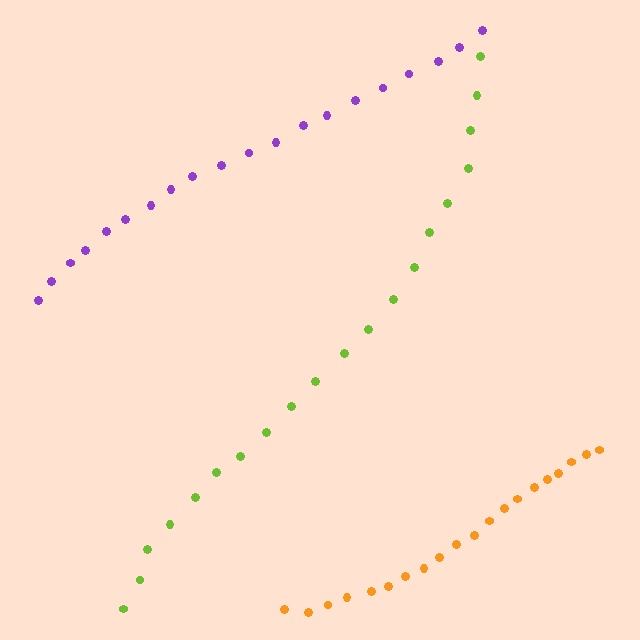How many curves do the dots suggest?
There are 3 distinct paths.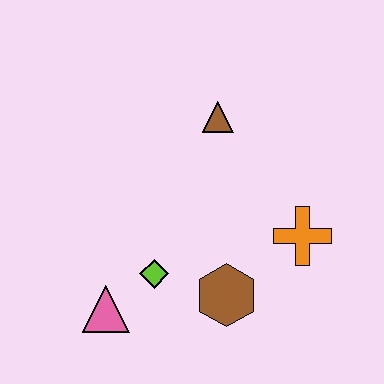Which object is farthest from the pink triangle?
The brown triangle is farthest from the pink triangle.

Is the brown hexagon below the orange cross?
Yes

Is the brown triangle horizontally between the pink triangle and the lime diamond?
No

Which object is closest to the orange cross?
The brown hexagon is closest to the orange cross.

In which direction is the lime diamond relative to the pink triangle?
The lime diamond is to the right of the pink triangle.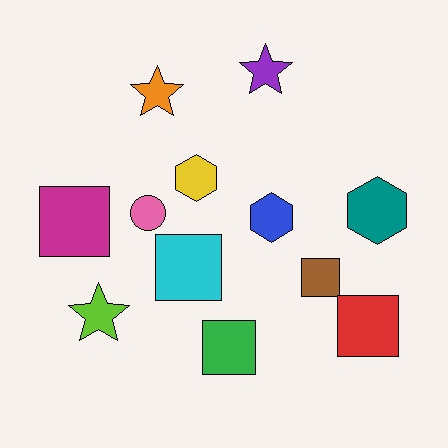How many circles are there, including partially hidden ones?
There is 1 circle.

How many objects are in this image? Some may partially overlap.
There are 12 objects.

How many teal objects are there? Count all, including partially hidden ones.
There is 1 teal object.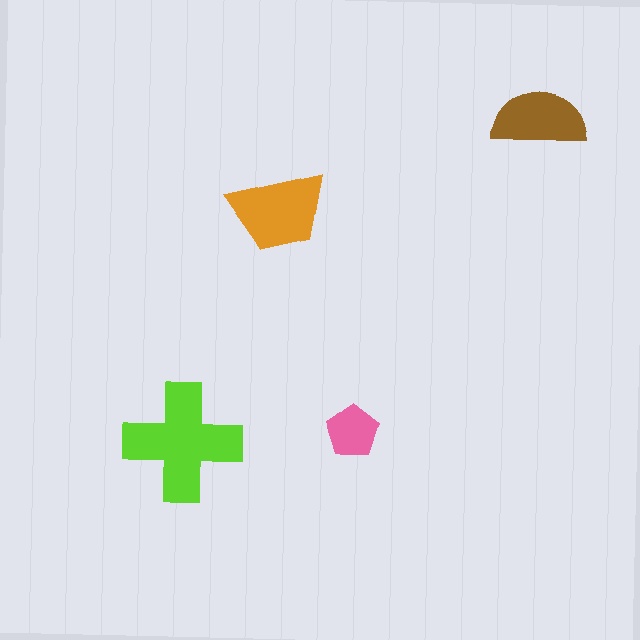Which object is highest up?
The brown semicircle is topmost.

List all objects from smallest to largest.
The pink pentagon, the brown semicircle, the orange trapezoid, the lime cross.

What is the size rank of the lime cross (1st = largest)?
1st.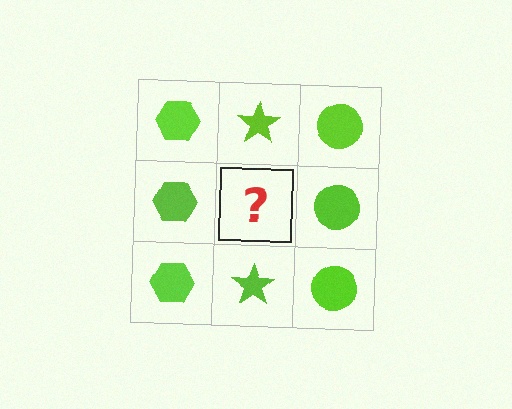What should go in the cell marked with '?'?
The missing cell should contain a lime star.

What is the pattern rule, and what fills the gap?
The rule is that each column has a consistent shape. The gap should be filled with a lime star.